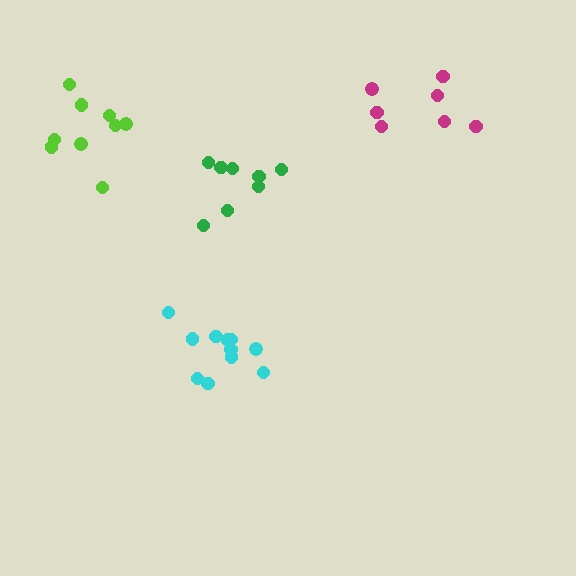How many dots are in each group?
Group 1: 11 dots, Group 2: 8 dots, Group 3: 9 dots, Group 4: 7 dots (35 total).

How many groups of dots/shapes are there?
There are 4 groups.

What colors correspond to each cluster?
The clusters are colored: cyan, green, lime, magenta.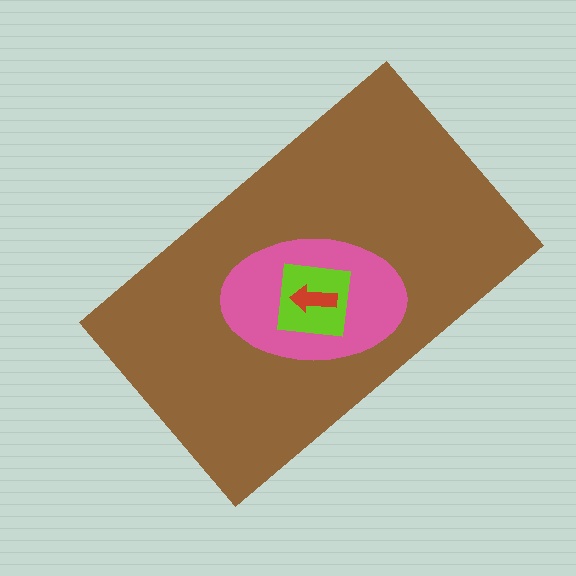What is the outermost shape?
The brown rectangle.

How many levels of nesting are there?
4.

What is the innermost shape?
The red arrow.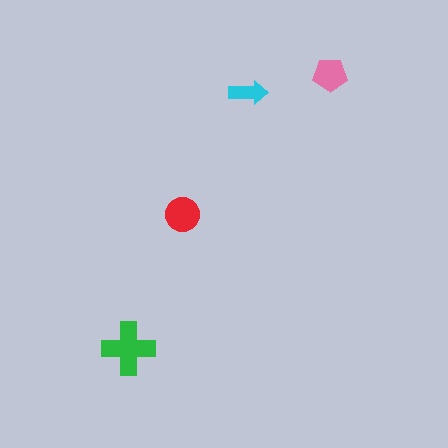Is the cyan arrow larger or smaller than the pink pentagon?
Smaller.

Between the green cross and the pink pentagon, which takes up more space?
The green cross.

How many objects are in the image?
There are 4 objects in the image.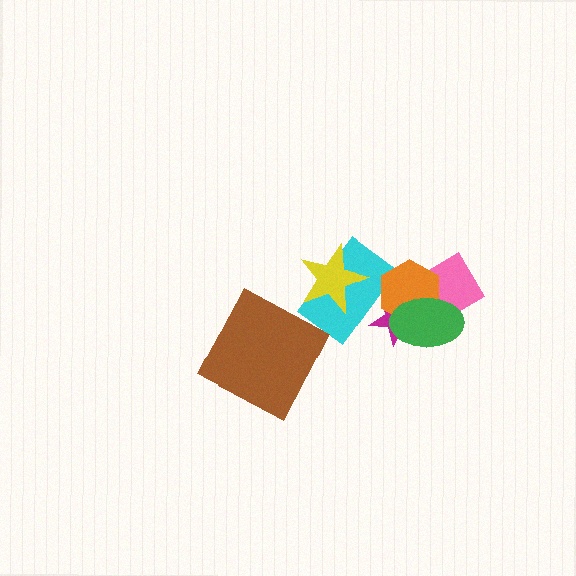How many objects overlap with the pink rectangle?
3 objects overlap with the pink rectangle.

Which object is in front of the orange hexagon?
The green ellipse is in front of the orange hexagon.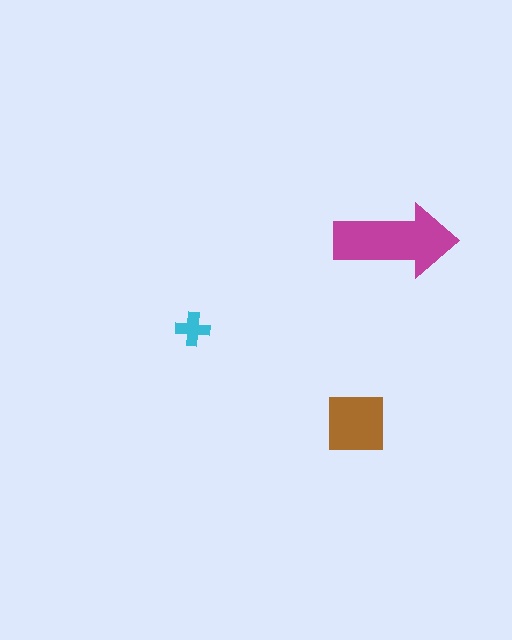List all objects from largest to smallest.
The magenta arrow, the brown square, the cyan cross.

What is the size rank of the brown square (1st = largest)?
2nd.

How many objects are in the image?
There are 3 objects in the image.